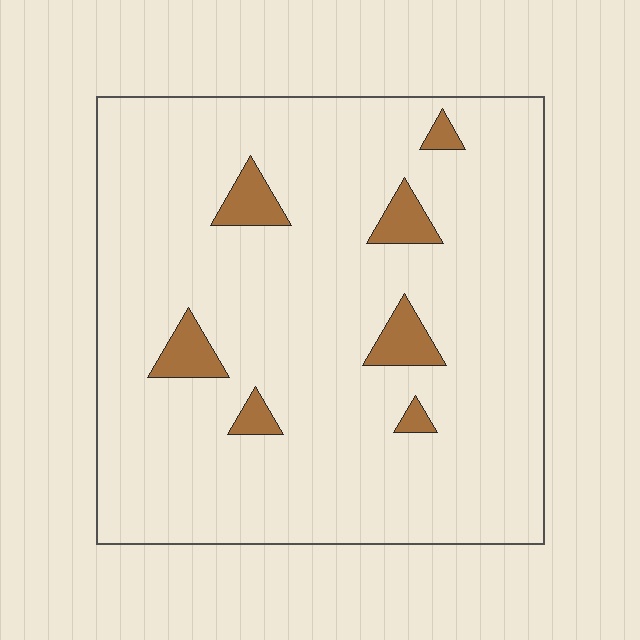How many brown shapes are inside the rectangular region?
7.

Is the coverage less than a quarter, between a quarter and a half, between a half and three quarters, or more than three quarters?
Less than a quarter.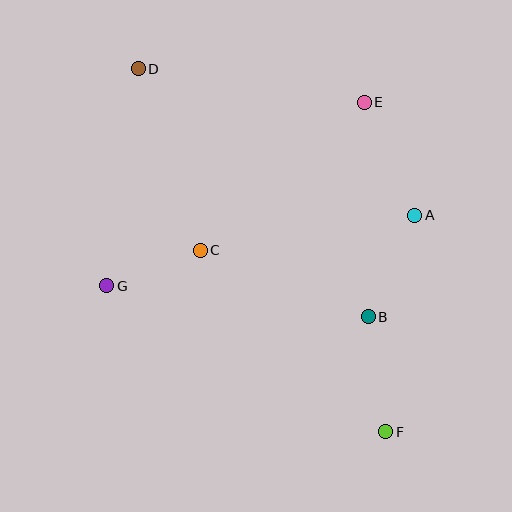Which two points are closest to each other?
Points C and G are closest to each other.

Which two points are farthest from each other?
Points D and F are farthest from each other.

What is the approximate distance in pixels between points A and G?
The distance between A and G is approximately 316 pixels.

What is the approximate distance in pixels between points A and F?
The distance between A and F is approximately 219 pixels.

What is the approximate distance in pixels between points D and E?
The distance between D and E is approximately 229 pixels.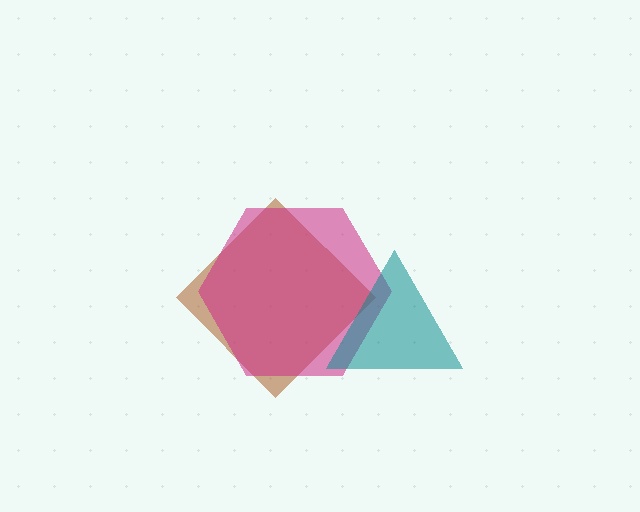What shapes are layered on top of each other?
The layered shapes are: a brown diamond, a magenta hexagon, a teal triangle.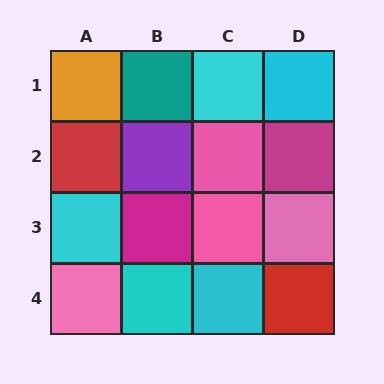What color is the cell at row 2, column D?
Magenta.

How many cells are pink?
4 cells are pink.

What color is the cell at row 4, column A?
Pink.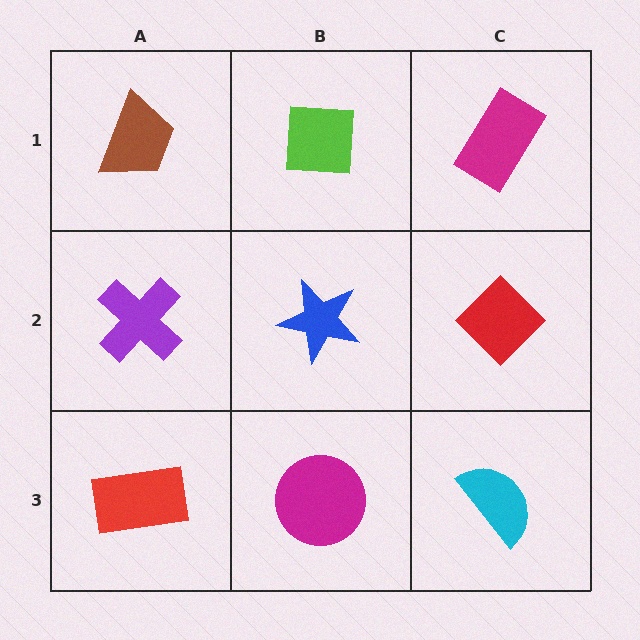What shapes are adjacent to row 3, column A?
A purple cross (row 2, column A), a magenta circle (row 3, column B).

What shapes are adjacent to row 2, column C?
A magenta rectangle (row 1, column C), a cyan semicircle (row 3, column C), a blue star (row 2, column B).